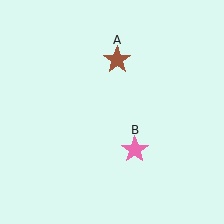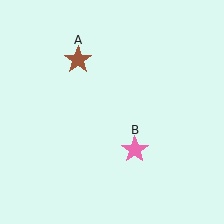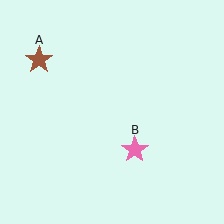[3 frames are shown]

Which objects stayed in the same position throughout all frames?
Pink star (object B) remained stationary.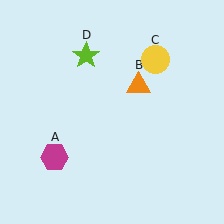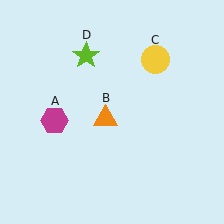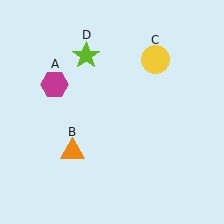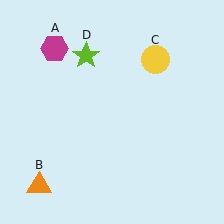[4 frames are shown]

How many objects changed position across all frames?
2 objects changed position: magenta hexagon (object A), orange triangle (object B).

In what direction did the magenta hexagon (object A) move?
The magenta hexagon (object A) moved up.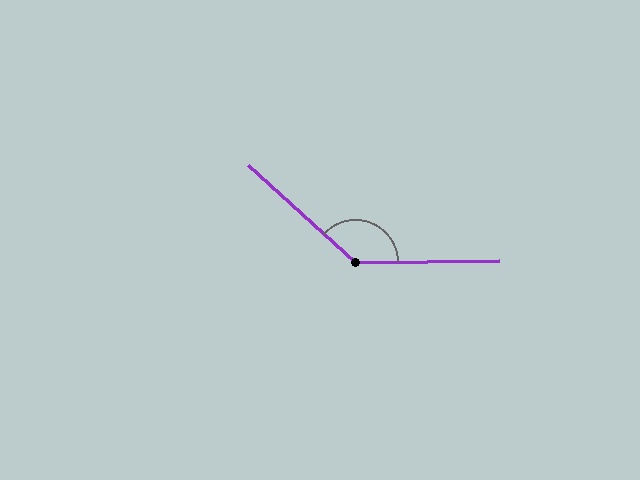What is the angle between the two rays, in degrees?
Approximately 137 degrees.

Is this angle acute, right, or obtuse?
It is obtuse.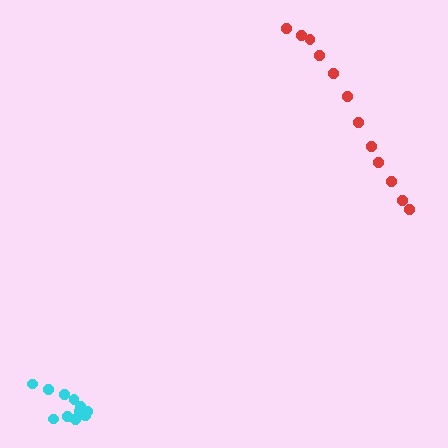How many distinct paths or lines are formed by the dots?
There are 2 distinct paths.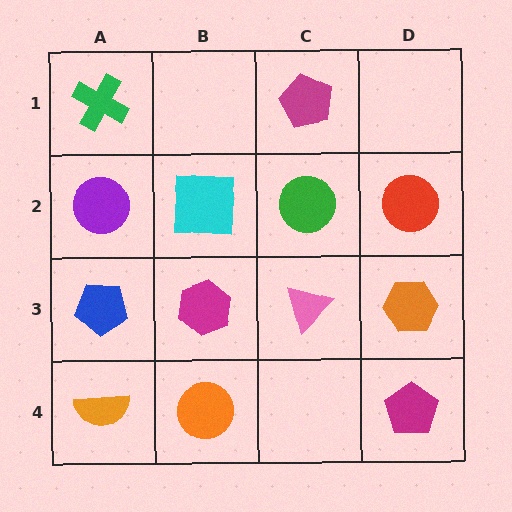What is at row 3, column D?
An orange hexagon.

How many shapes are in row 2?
4 shapes.